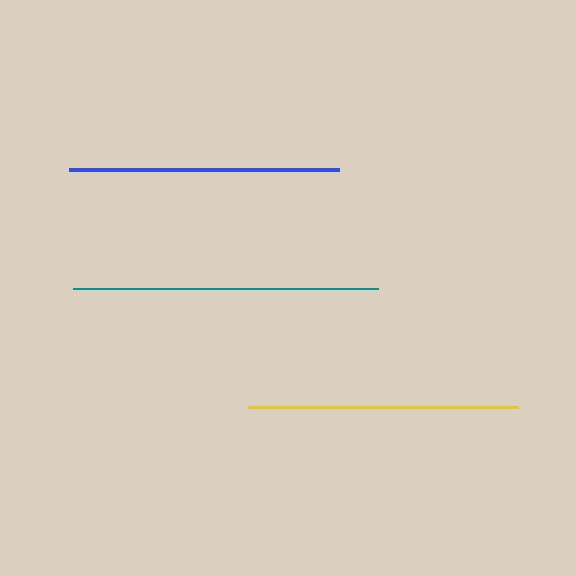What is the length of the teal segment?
The teal segment is approximately 304 pixels long.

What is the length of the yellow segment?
The yellow segment is approximately 270 pixels long.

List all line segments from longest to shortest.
From longest to shortest: teal, yellow, blue.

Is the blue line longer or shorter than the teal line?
The teal line is longer than the blue line.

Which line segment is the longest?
The teal line is the longest at approximately 304 pixels.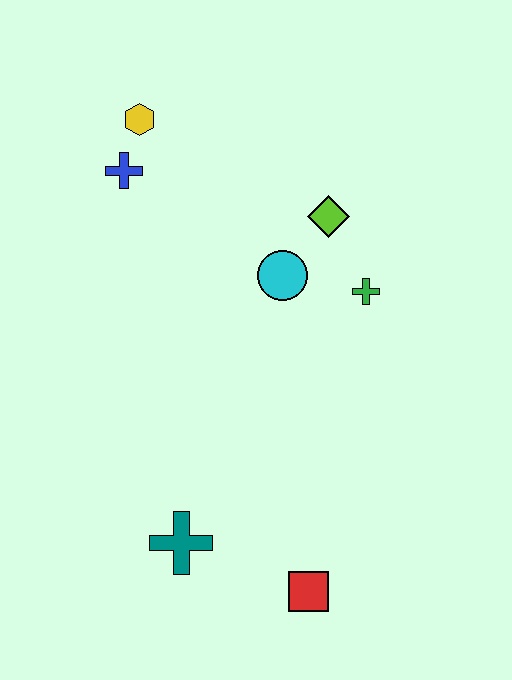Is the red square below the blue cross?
Yes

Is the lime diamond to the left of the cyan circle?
No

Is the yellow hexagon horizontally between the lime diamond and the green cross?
No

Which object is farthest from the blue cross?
The red square is farthest from the blue cross.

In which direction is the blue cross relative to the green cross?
The blue cross is to the left of the green cross.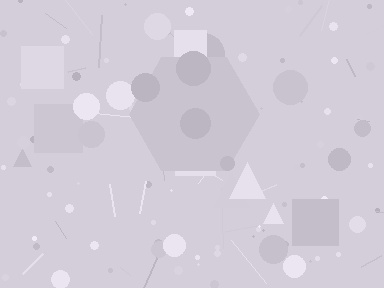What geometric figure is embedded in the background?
A hexagon is embedded in the background.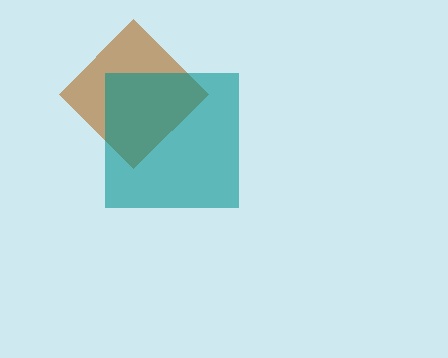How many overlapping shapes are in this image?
There are 2 overlapping shapes in the image.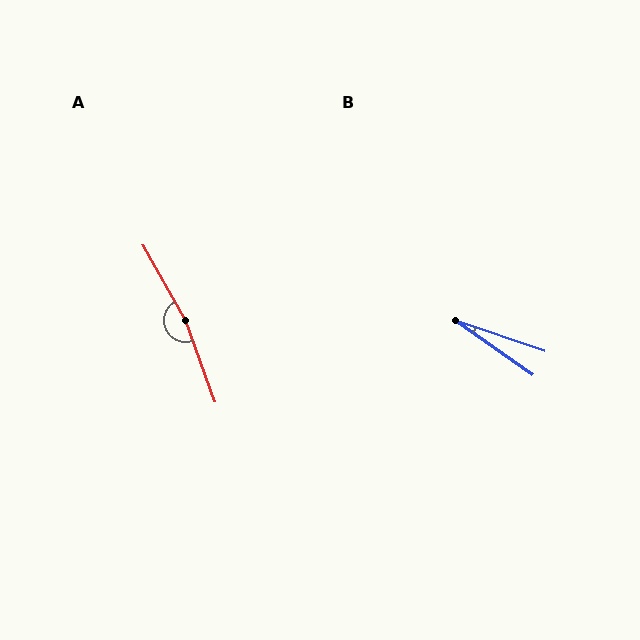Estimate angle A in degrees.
Approximately 170 degrees.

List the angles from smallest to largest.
B (16°), A (170°).